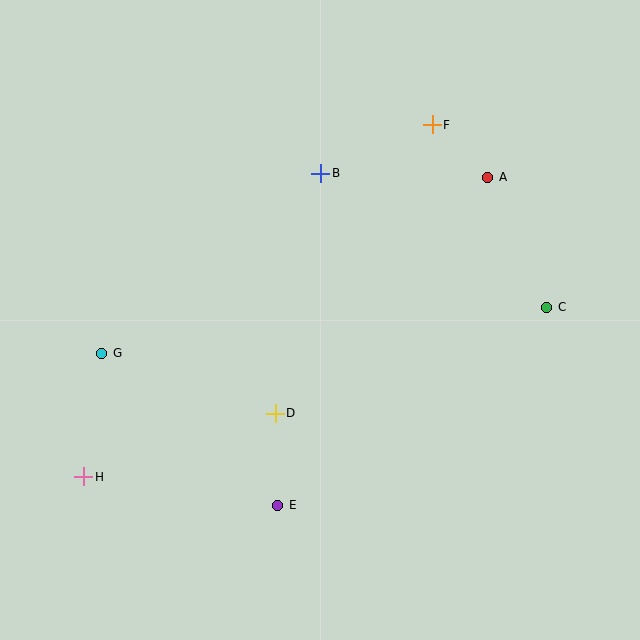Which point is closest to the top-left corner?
Point B is closest to the top-left corner.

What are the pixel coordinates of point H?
Point H is at (84, 477).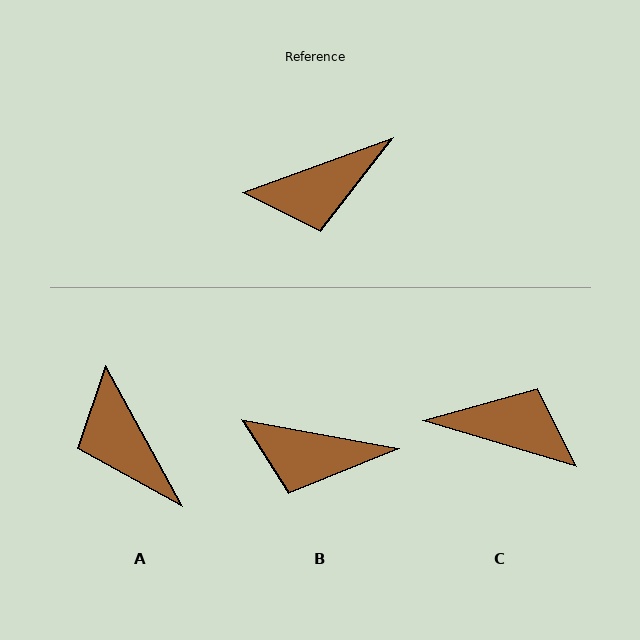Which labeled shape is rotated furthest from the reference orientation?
C, about 143 degrees away.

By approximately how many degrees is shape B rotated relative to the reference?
Approximately 31 degrees clockwise.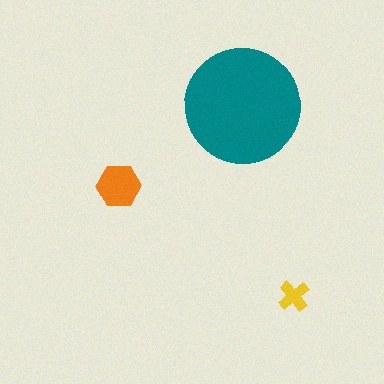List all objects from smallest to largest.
The yellow cross, the orange hexagon, the teal circle.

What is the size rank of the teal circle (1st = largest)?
1st.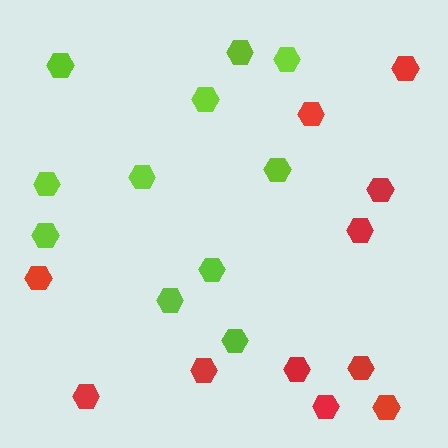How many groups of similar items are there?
There are 2 groups: one group of red hexagons (11) and one group of lime hexagons (11).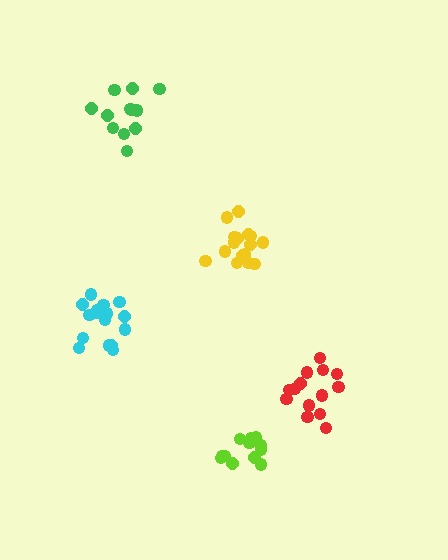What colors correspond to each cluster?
The clusters are colored: yellow, lime, cyan, green, red.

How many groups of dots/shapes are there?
There are 5 groups.